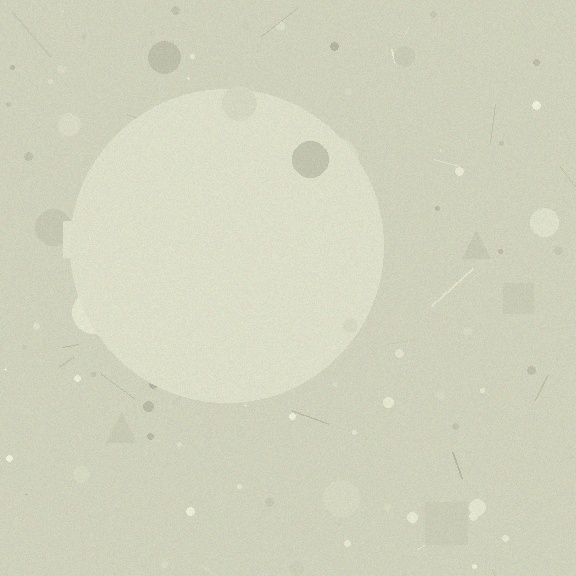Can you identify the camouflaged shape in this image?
The camouflaged shape is a circle.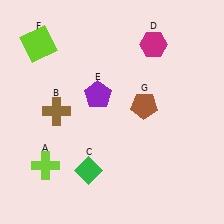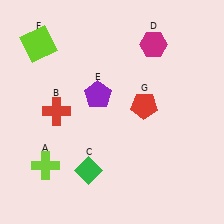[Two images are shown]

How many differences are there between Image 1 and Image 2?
There are 2 differences between the two images.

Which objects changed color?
B changed from brown to red. G changed from brown to red.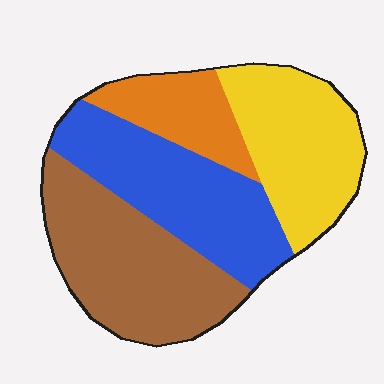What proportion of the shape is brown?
Brown covers 32% of the shape.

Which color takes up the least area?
Orange, at roughly 15%.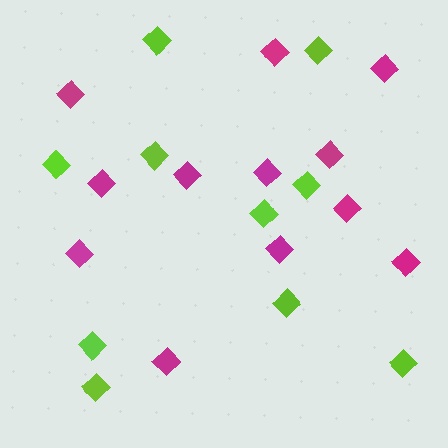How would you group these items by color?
There are 2 groups: one group of magenta diamonds (12) and one group of lime diamonds (10).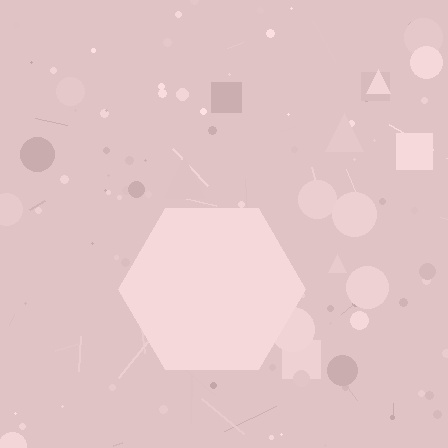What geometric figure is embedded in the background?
A hexagon is embedded in the background.